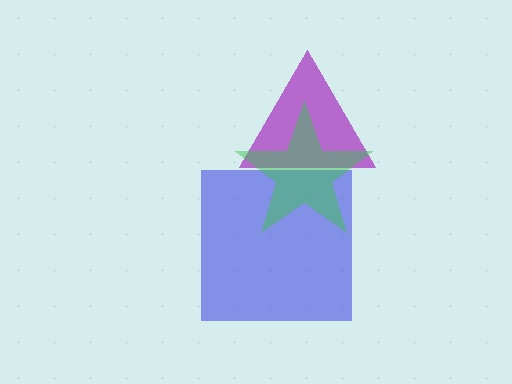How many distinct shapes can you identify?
There are 3 distinct shapes: a purple triangle, a blue square, a green star.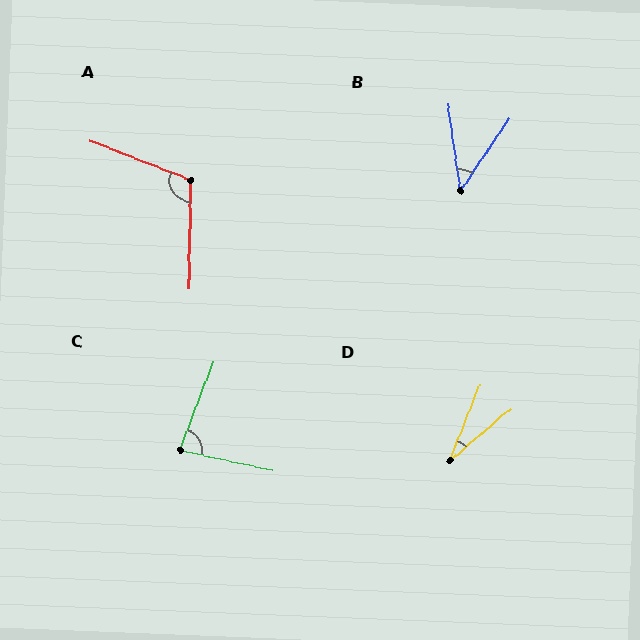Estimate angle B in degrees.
Approximately 42 degrees.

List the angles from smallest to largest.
D (28°), B (42°), C (81°), A (110°).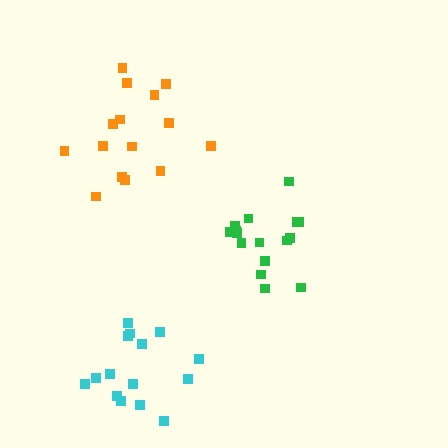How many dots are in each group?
Group 1: 15 dots, Group 2: 16 dots, Group 3: 15 dots (46 total).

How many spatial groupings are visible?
There are 3 spatial groupings.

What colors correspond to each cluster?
The clusters are colored: cyan, green, orange.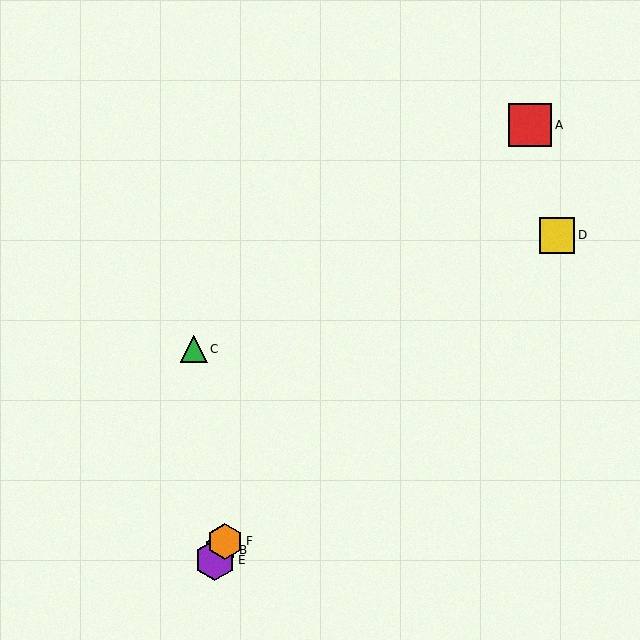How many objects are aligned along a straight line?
3 objects (B, E, F) are aligned along a straight line.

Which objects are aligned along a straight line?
Objects B, E, F are aligned along a straight line.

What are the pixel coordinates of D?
Object D is at (557, 235).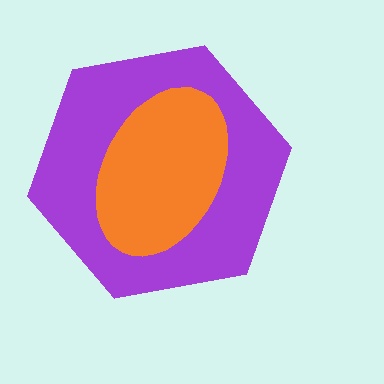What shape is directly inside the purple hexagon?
The orange ellipse.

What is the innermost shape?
The orange ellipse.